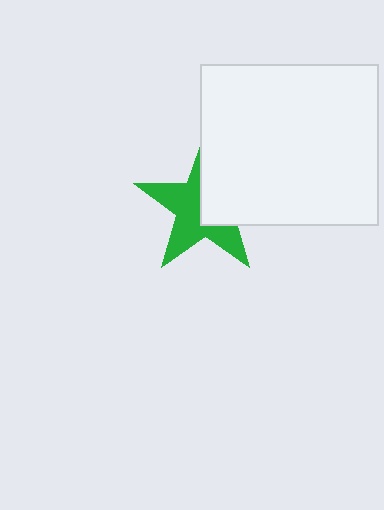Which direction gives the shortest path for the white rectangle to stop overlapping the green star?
Moving right gives the shortest separation.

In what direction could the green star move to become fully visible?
The green star could move left. That would shift it out from behind the white rectangle entirely.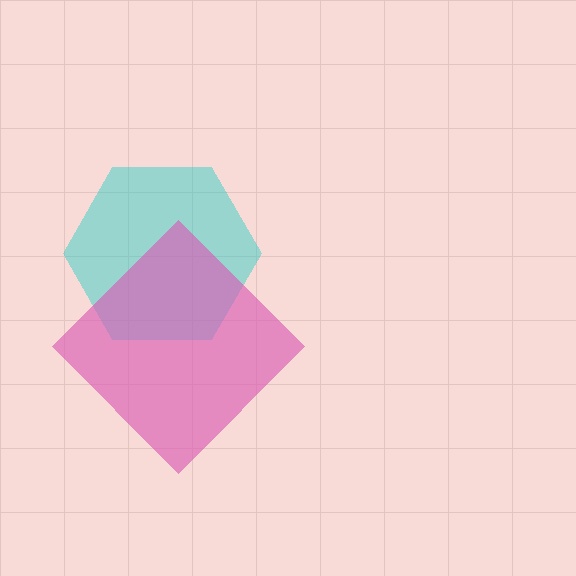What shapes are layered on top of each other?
The layered shapes are: a cyan hexagon, a pink diamond.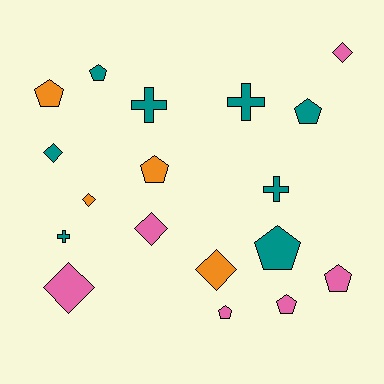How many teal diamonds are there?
There is 1 teal diamond.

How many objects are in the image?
There are 18 objects.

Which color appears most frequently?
Teal, with 8 objects.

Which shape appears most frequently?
Pentagon, with 8 objects.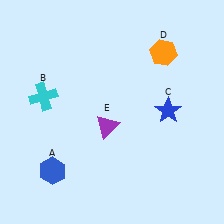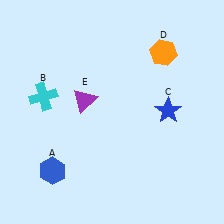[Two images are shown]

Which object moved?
The purple triangle (E) moved up.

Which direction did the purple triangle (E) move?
The purple triangle (E) moved up.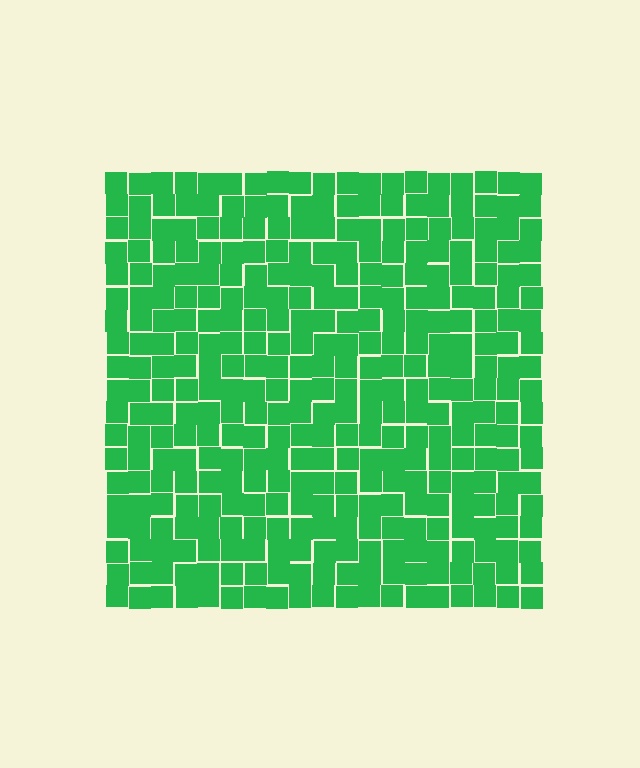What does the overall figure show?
The overall figure shows a square.